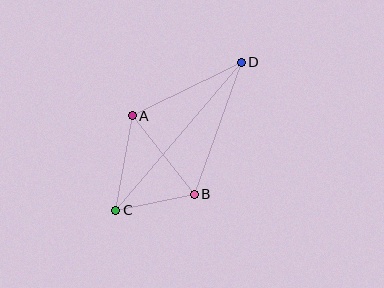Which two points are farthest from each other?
Points C and D are farthest from each other.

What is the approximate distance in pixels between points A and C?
The distance between A and C is approximately 96 pixels.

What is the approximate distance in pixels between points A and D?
The distance between A and D is approximately 121 pixels.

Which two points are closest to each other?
Points B and C are closest to each other.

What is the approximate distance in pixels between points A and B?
The distance between A and B is approximately 100 pixels.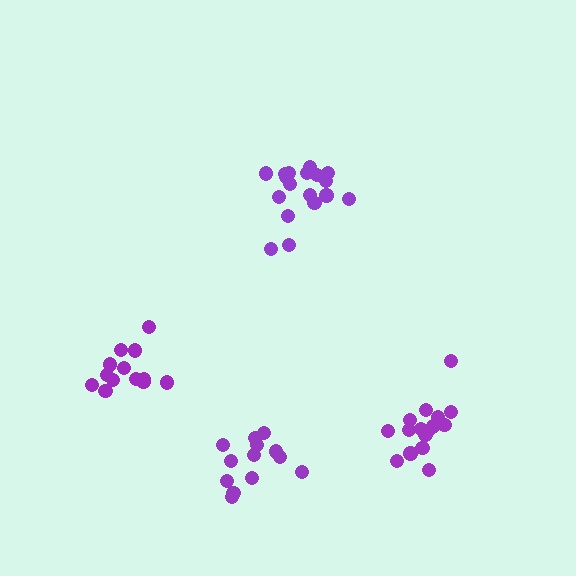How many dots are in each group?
Group 1: 19 dots, Group 2: 13 dots, Group 3: 13 dots, Group 4: 17 dots (62 total).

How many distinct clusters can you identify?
There are 4 distinct clusters.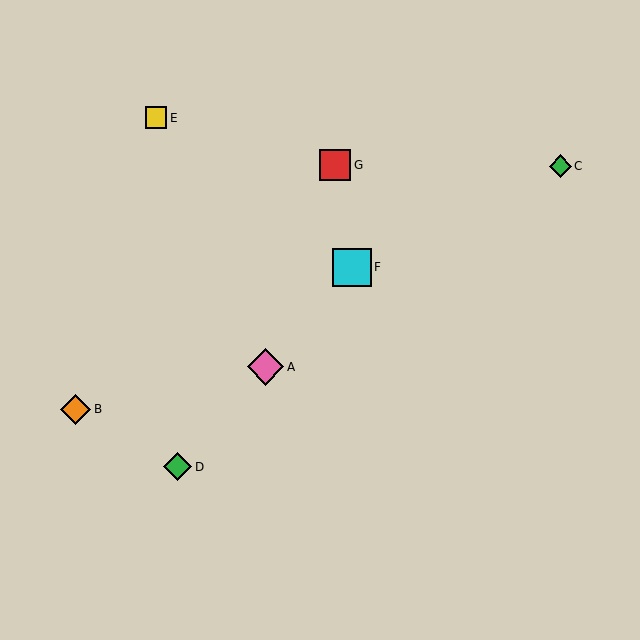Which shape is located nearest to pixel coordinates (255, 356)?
The pink diamond (labeled A) at (266, 367) is nearest to that location.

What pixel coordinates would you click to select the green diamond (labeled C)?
Click at (560, 166) to select the green diamond C.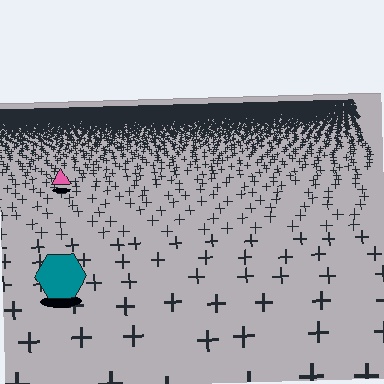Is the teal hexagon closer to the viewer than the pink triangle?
Yes. The teal hexagon is closer — you can tell from the texture gradient: the ground texture is coarser near it.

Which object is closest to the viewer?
The teal hexagon is closest. The texture marks near it are larger and more spread out.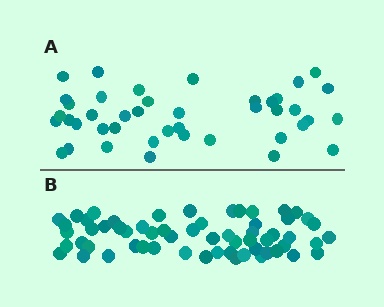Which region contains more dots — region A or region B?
Region B (the bottom region) has more dots.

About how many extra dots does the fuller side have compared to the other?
Region B has approximately 20 more dots than region A.